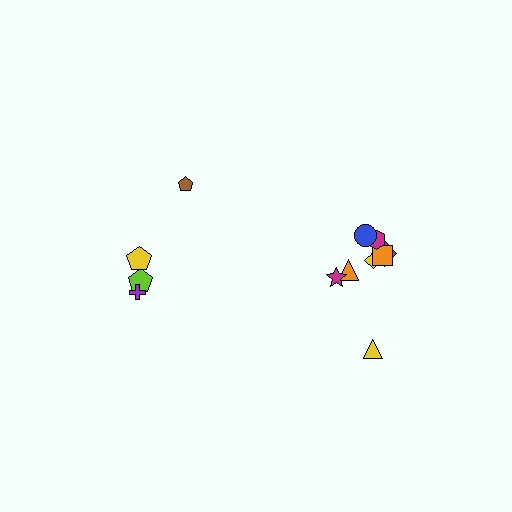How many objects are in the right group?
There are 8 objects.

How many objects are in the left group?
There are 4 objects.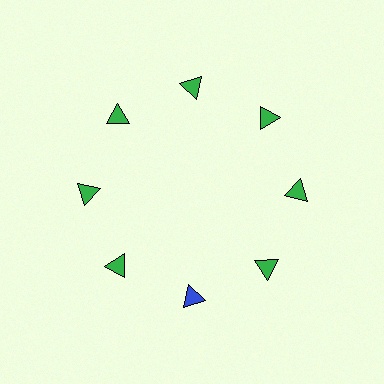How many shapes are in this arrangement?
There are 8 shapes arranged in a ring pattern.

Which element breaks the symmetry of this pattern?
The blue triangle at roughly the 6 o'clock position breaks the symmetry. All other shapes are green triangles.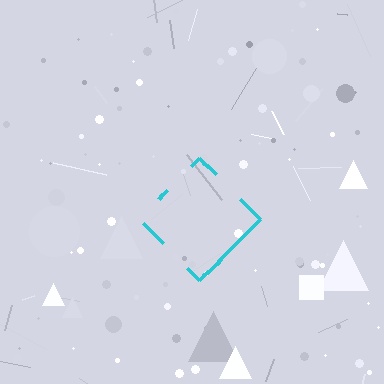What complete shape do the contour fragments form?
The contour fragments form a diamond.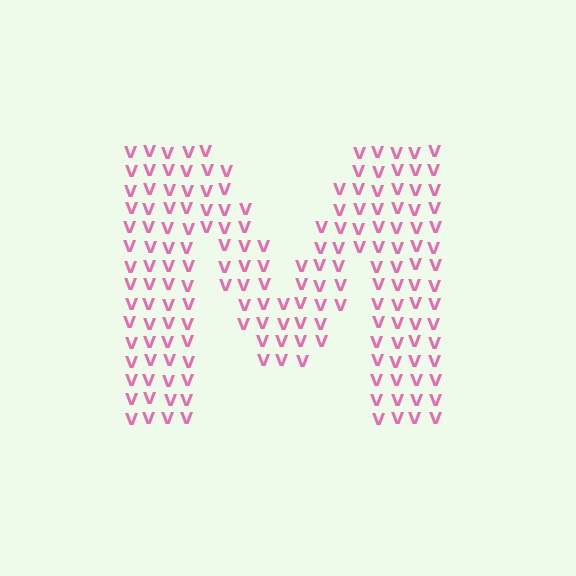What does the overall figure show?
The overall figure shows the letter M.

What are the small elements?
The small elements are letter V's.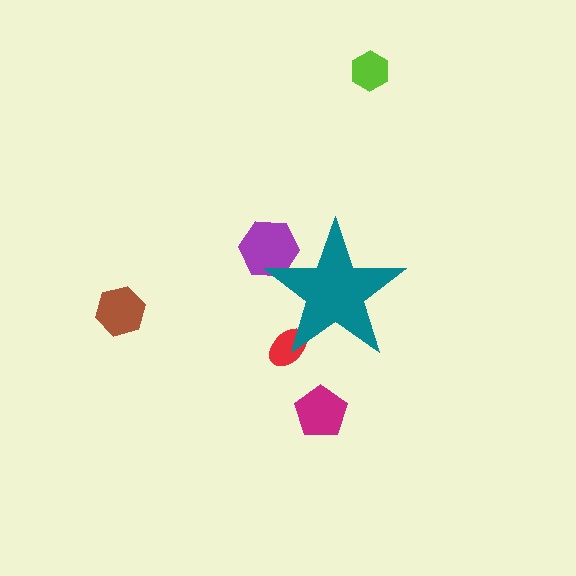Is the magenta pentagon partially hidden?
No, the magenta pentagon is fully visible.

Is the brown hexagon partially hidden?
No, the brown hexagon is fully visible.